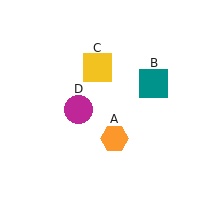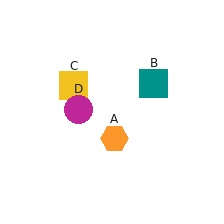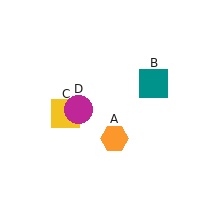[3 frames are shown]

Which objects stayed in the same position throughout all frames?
Orange hexagon (object A) and teal square (object B) and magenta circle (object D) remained stationary.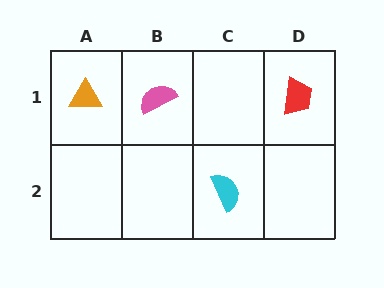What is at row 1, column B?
A pink semicircle.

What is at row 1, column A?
An orange triangle.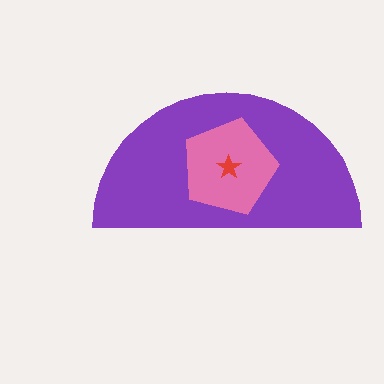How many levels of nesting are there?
3.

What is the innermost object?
The red star.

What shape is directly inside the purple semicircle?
The pink pentagon.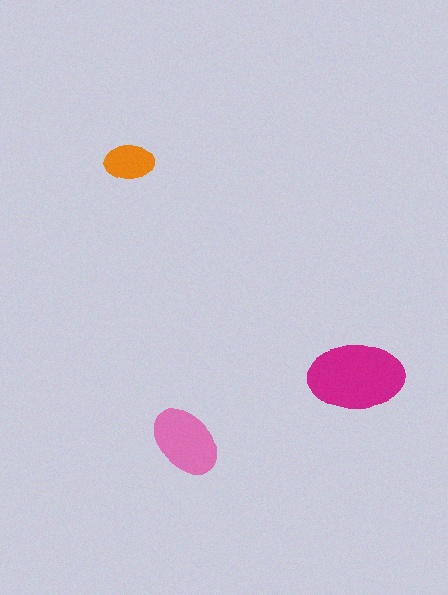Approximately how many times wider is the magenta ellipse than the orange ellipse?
About 2 times wider.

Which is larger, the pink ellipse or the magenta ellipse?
The magenta one.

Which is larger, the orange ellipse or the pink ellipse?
The pink one.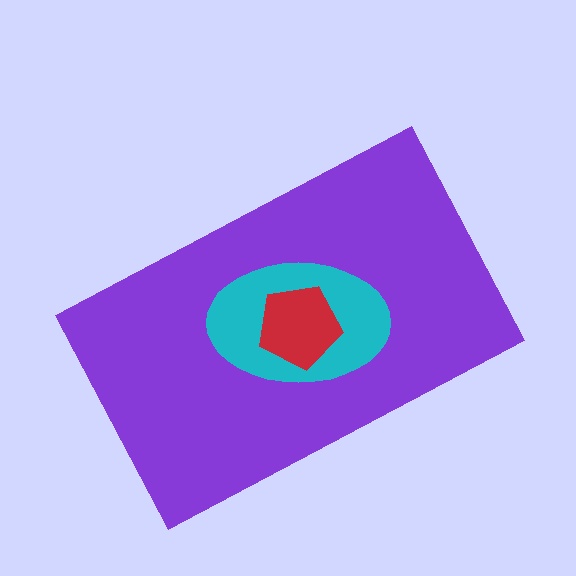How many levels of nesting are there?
3.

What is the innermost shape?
The red pentagon.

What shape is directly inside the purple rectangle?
The cyan ellipse.